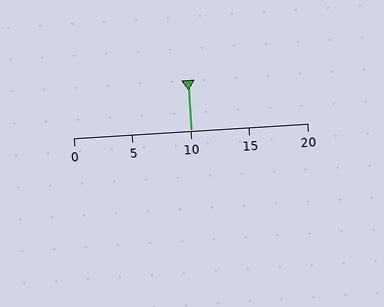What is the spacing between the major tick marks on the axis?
The major ticks are spaced 5 apart.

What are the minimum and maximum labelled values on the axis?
The axis runs from 0 to 20.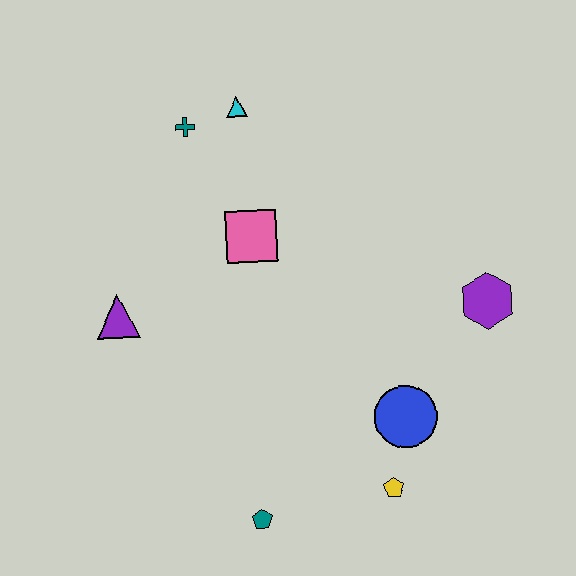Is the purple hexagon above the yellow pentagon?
Yes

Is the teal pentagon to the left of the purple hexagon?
Yes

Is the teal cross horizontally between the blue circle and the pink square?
No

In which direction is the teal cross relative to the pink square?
The teal cross is above the pink square.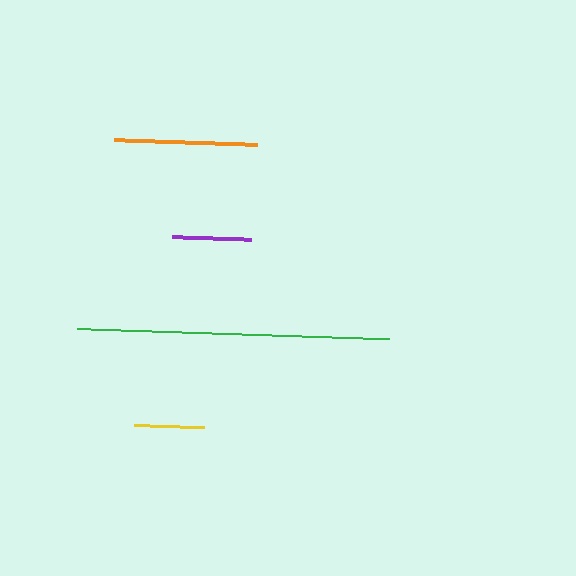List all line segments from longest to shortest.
From longest to shortest: green, orange, purple, yellow.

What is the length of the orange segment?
The orange segment is approximately 143 pixels long.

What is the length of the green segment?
The green segment is approximately 312 pixels long.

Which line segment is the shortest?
The yellow line is the shortest at approximately 69 pixels.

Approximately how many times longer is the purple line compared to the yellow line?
The purple line is approximately 1.1 times the length of the yellow line.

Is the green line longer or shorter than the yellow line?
The green line is longer than the yellow line.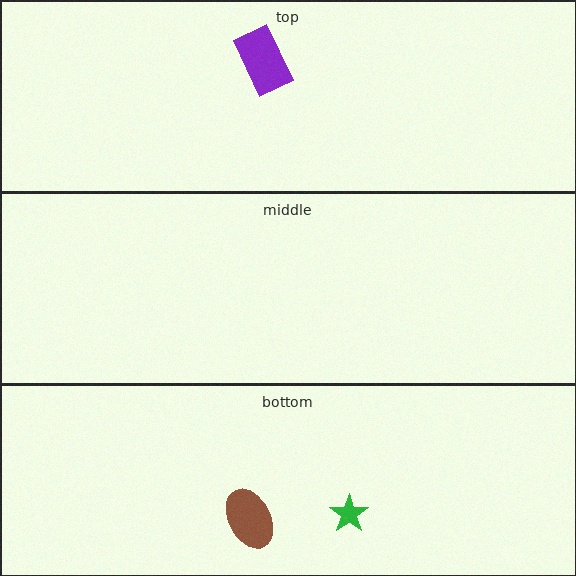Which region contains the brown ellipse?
The bottom region.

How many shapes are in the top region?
1.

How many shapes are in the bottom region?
2.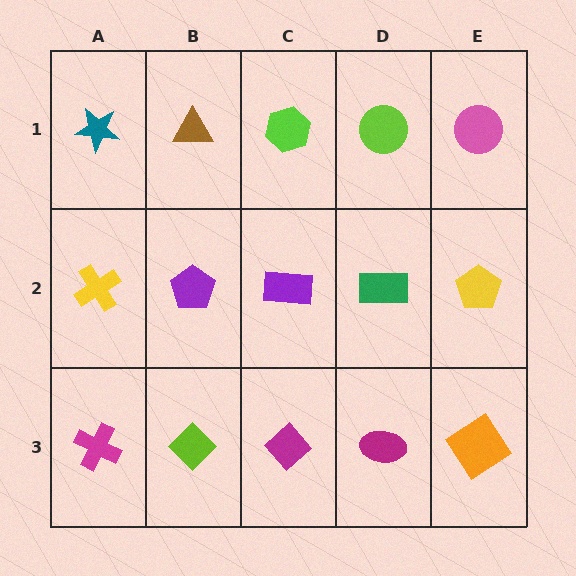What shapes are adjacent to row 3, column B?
A purple pentagon (row 2, column B), a magenta cross (row 3, column A), a magenta diamond (row 3, column C).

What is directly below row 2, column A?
A magenta cross.